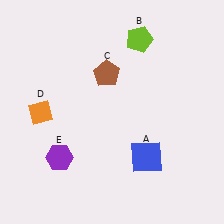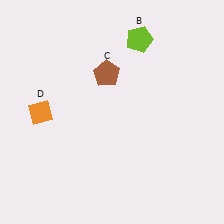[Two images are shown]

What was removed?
The purple hexagon (E), the blue square (A) were removed in Image 2.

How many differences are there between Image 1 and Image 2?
There are 2 differences between the two images.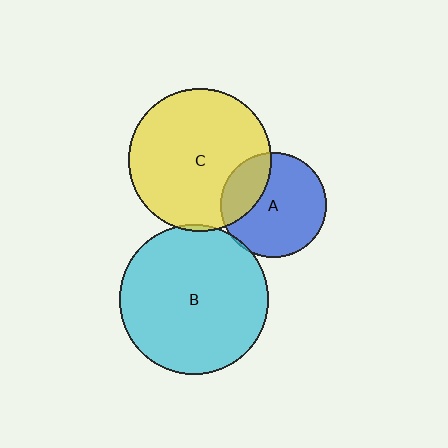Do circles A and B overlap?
Yes.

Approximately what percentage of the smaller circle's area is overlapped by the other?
Approximately 5%.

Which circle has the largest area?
Circle B (cyan).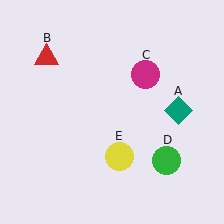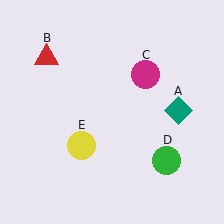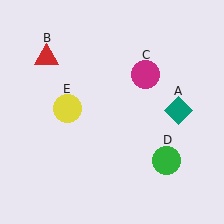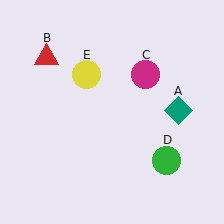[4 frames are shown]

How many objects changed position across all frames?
1 object changed position: yellow circle (object E).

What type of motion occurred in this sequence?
The yellow circle (object E) rotated clockwise around the center of the scene.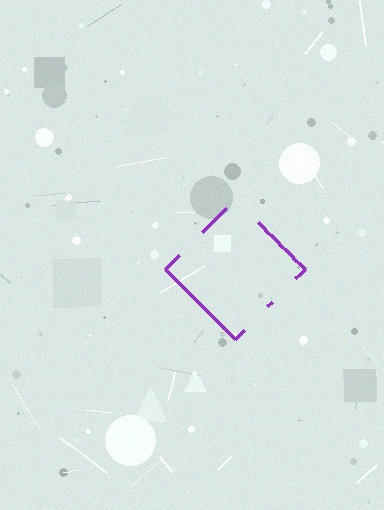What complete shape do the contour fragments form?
The contour fragments form a diamond.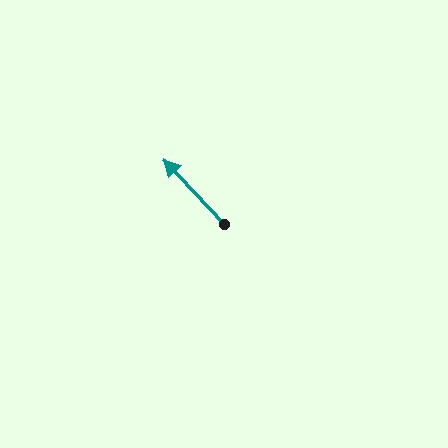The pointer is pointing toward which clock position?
Roughly 11 o'clock.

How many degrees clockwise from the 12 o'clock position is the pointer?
Approximately 317 degrees.